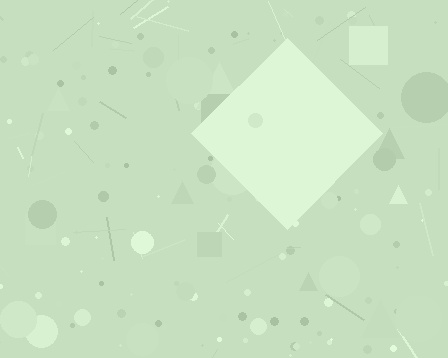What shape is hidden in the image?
A diamond is hidden in the image.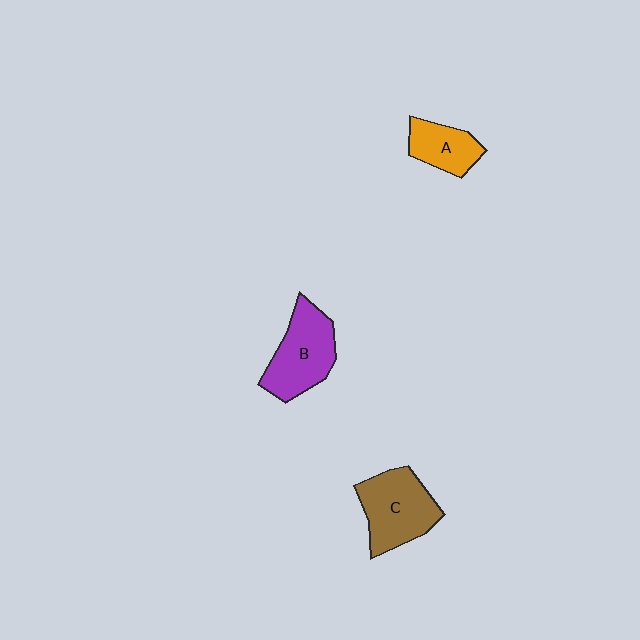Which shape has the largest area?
Shape C (brown).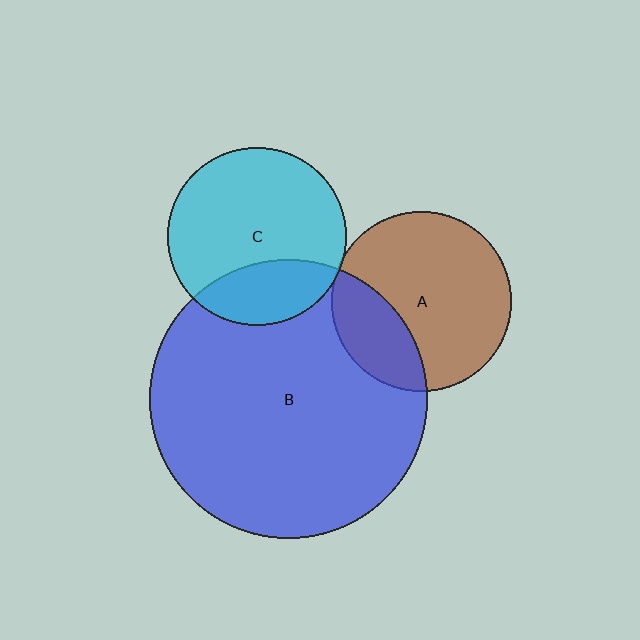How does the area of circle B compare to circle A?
Approximately 2.4 times.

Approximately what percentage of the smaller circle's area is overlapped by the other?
Approximately 5%.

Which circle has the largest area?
Circle B (blue).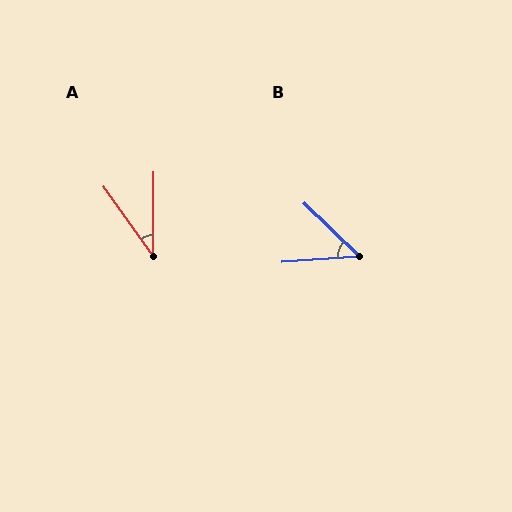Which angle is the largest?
B, at approximately 48 degrees.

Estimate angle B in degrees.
Approximately 48 degrees.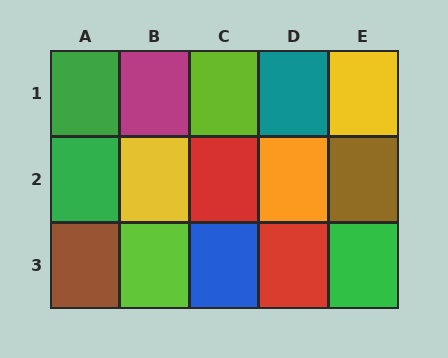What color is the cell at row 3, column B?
Lime.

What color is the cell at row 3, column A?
Brown.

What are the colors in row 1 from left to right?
Green, magenta, lime, teal, yellow.